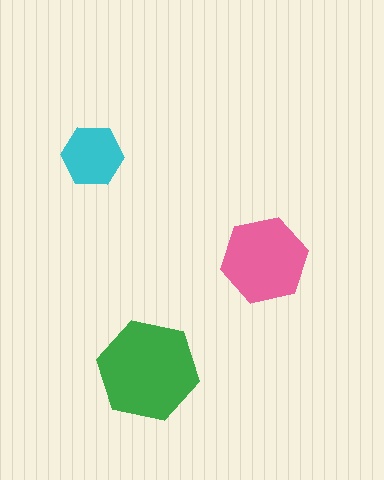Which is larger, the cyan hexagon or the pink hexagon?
The pink one.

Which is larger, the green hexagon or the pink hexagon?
The green one.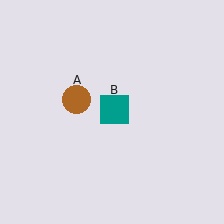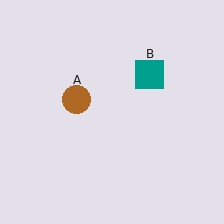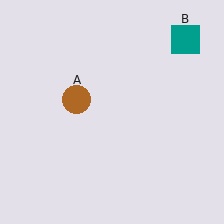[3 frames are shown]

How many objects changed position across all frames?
1 object changed position: teal square (object B).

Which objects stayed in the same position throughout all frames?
Brown circle (object A) remained stationary.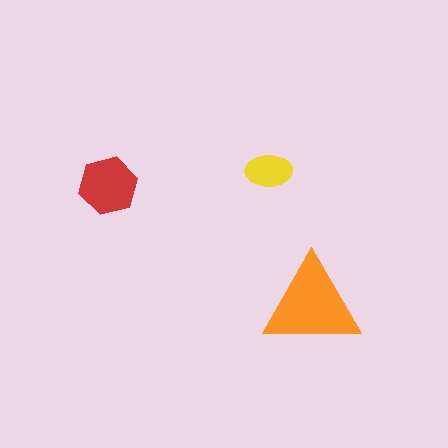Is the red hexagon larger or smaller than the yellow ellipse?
Larger.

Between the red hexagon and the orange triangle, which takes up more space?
The orange triangle.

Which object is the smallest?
The yellow ellipse.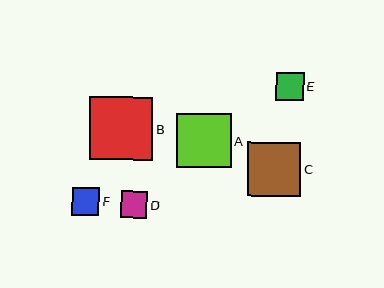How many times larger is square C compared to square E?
Square C is approximately 1.9 times the size of square E.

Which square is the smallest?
Square D is the smallest with a size of approximately 26 pixels.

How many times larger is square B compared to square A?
Square B is approximately 1.2 times the size of square A.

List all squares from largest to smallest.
From largest to smallest: B, A, C, E, F, D.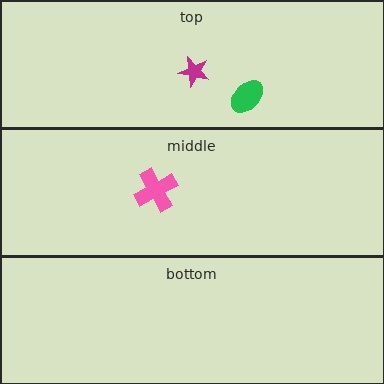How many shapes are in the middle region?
1.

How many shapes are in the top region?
2.